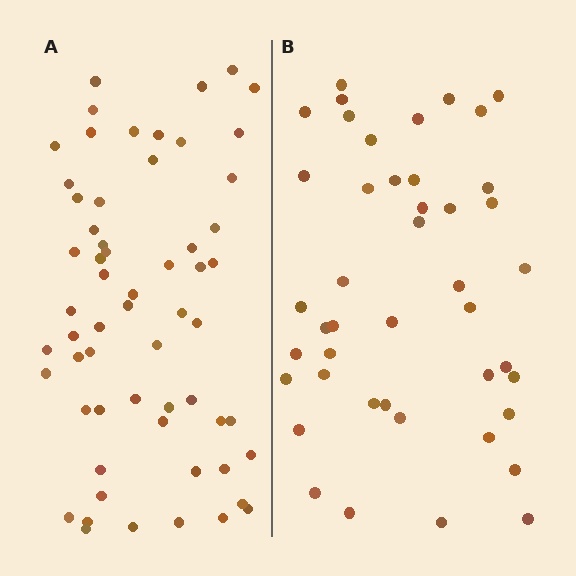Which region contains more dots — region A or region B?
Region A (the left region) has more dots.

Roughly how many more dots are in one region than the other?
Region A has approximately 15 more dots than region B.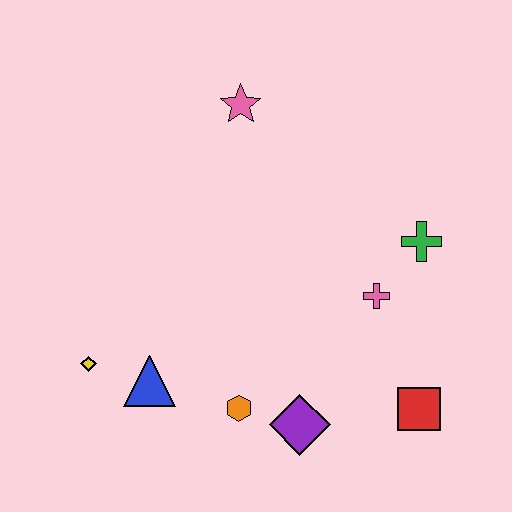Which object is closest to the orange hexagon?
The purple diamond is closest to the orange hexagon.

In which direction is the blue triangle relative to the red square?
The blue triangle is to the left of the red square.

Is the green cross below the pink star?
Yes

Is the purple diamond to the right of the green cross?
No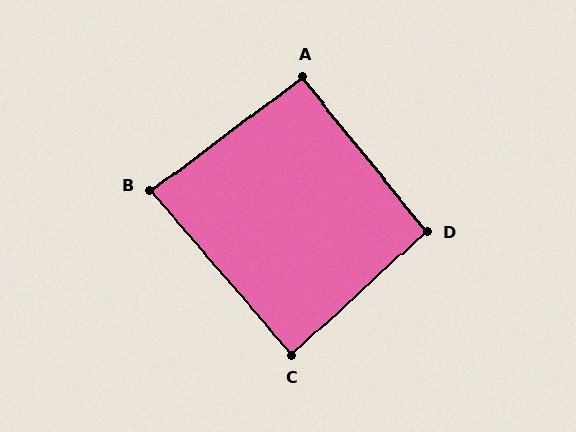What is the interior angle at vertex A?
Approximately 92 degrees (approximately right).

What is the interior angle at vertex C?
Approximately 88 degrees (approximately right).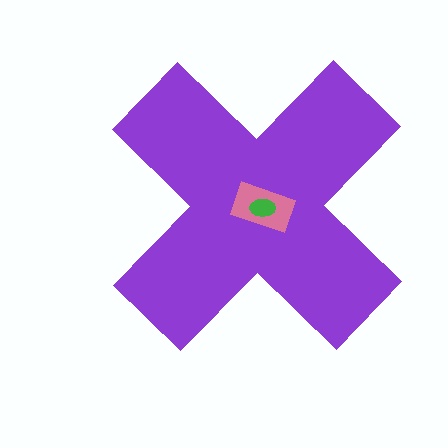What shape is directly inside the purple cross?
The pink rectangle.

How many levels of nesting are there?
3.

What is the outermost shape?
The purple cross.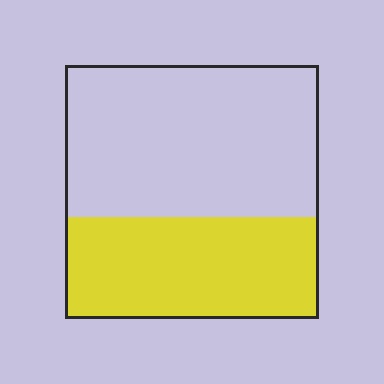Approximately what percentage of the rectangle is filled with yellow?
Approximately 40%.